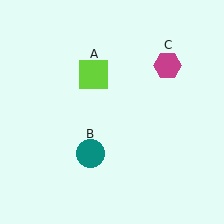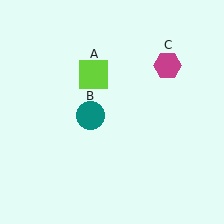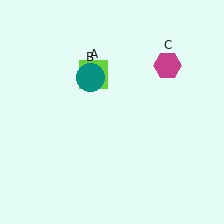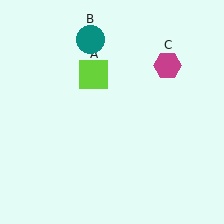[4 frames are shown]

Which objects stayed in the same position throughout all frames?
Lime square (object A) and magenta hexagon (object C) remained stationary.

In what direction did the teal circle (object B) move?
The teal circle (object B) moved up.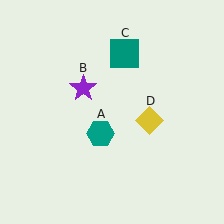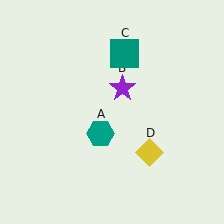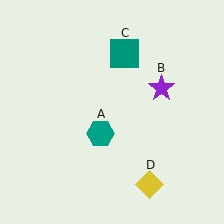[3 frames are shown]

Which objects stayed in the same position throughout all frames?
Teal hexagon (object A) and teal square (object C) remained stationary.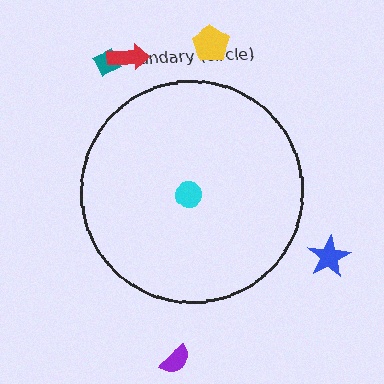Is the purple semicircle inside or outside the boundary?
Outside.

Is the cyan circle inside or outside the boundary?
Inside.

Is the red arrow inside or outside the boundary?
Outside.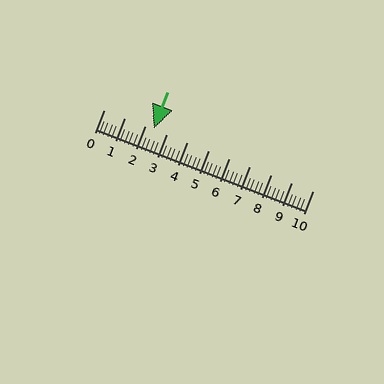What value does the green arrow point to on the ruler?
The green arrow points to approximately 2.4.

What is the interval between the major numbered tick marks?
The major tick marks are spaced 1 units apart.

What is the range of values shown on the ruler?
The ruler shows values from 0 to 10.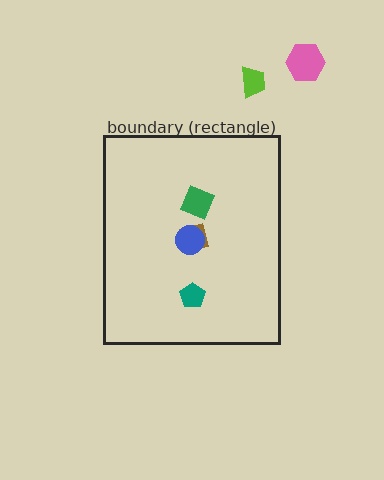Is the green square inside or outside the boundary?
Inside.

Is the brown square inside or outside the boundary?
Inside.